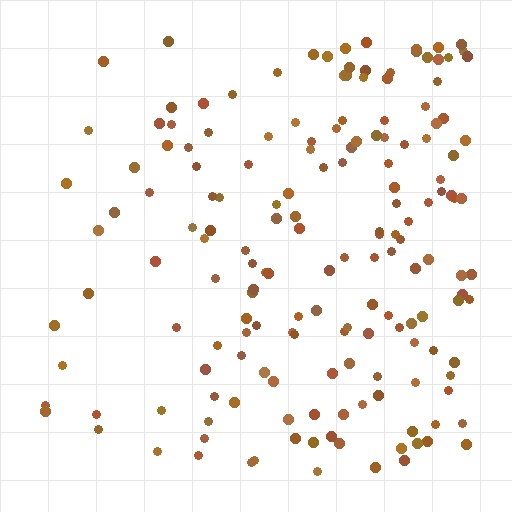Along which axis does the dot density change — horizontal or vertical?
Horizontal.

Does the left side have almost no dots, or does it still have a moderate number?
Still a moderate number, just noticeably fewer than the right.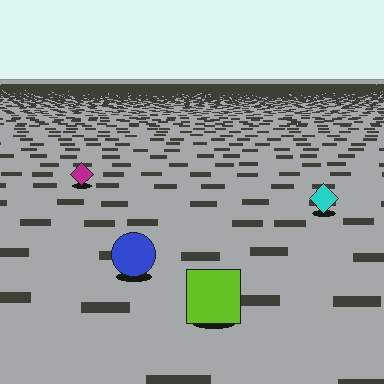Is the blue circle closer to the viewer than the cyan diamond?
Yes. The blue circle is closer — you can tell from the texture gradient: the ground texture is coarser near it.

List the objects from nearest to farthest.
From nearest to farthest: the lime square, the blue circle, the cyan diamond, the magenta diamond.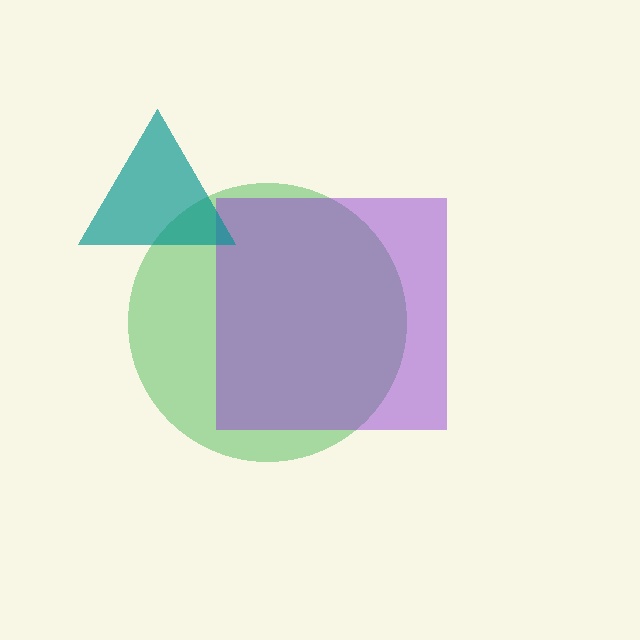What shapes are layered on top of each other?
The layered shapes are: a green circle, a purple square, a teal triangle.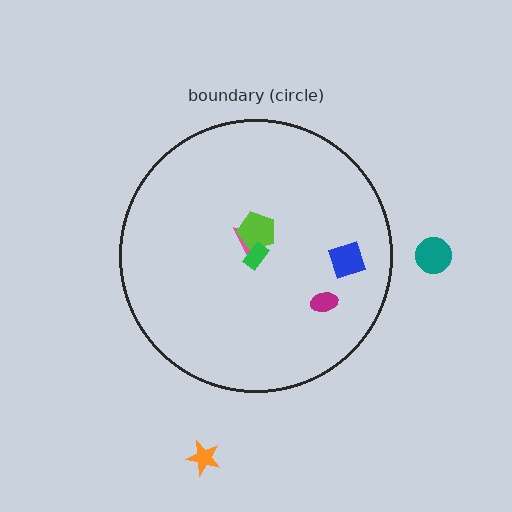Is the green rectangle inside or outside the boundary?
Inside.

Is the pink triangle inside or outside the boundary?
Inside.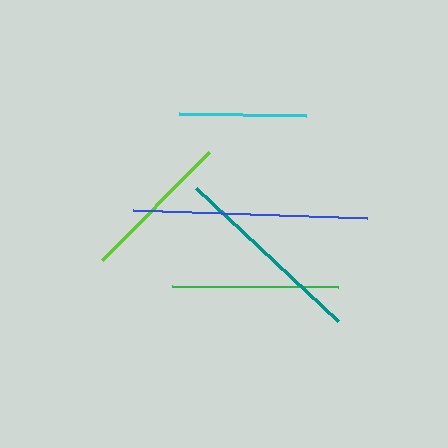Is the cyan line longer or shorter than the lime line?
The lime line is longer than the cyan line.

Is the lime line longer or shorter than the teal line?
The teal line is longer than the lime line.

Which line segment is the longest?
The blue line is the longest at approximately 234 pixels.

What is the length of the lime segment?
The lime segment is approximately 152 pixels long.